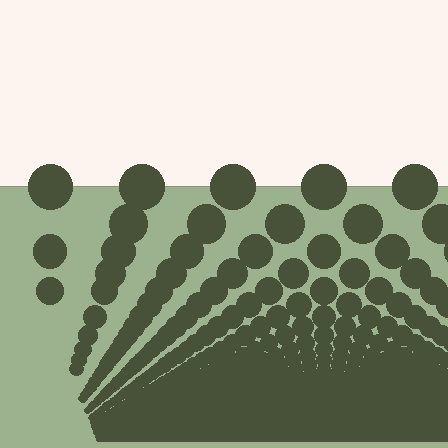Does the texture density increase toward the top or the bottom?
Density increases toward the bottom.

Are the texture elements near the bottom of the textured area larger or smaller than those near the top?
Smaller. The gradient is inverted — elements near the bottom are smaller and denser.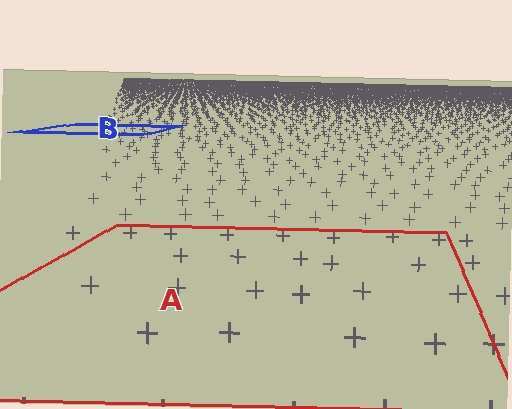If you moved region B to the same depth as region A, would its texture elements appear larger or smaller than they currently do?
They would appear larger. At a closer depth, the same texture elements are projected at a bigger on-screen size.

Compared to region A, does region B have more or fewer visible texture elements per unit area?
Region B has more texture elements per unit area — they are packed more densely because it is farther away.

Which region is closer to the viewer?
Region A is closer. The texture elements there are larger and more spread out.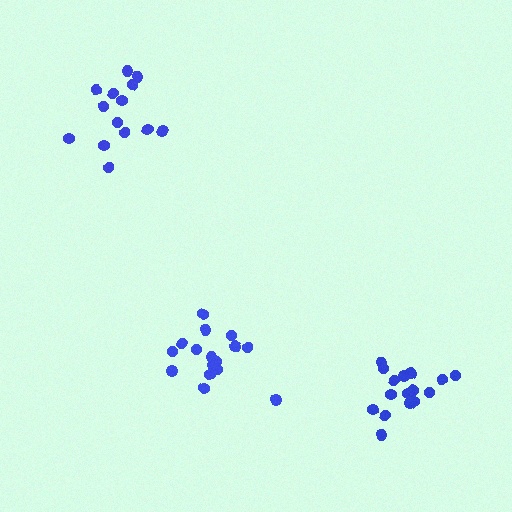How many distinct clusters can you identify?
There are 3 distinct clusters.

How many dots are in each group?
Group 1: 16 dots, Group 2: 14 dots, Group 3: 16 dots (46 total).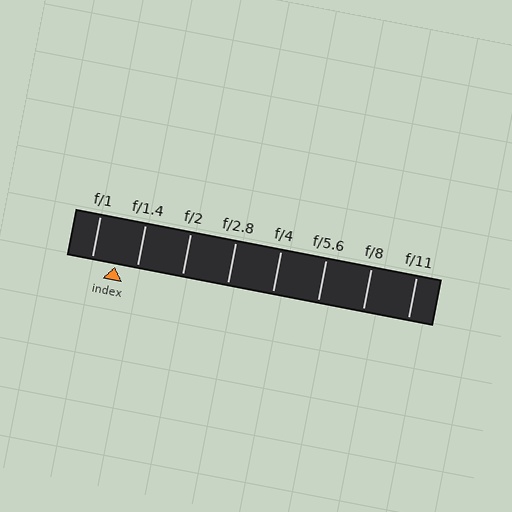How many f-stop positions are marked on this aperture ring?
There are 8 f-stop positions marked.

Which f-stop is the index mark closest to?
The index mark is closest to f/1.4.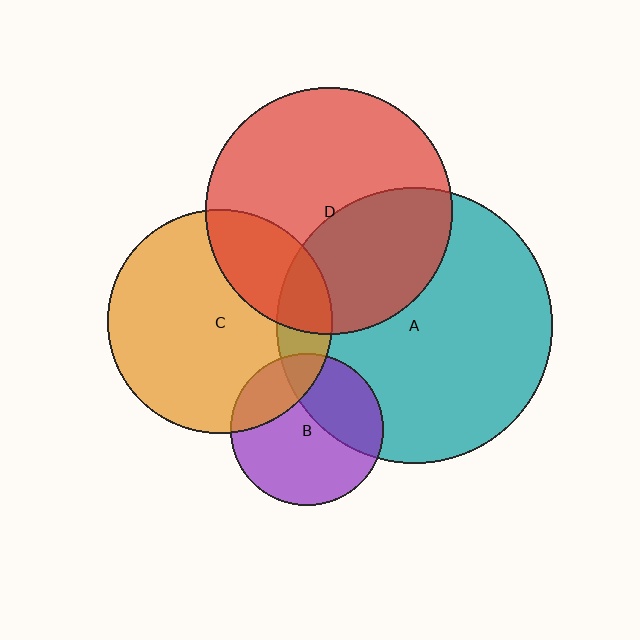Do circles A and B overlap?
Yes.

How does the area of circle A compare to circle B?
Approximately 3.3 times.